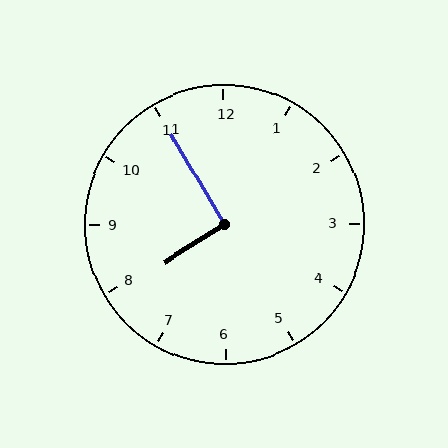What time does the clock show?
7:55.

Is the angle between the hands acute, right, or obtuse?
It is right.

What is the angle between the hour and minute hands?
Approximately 92 degrees.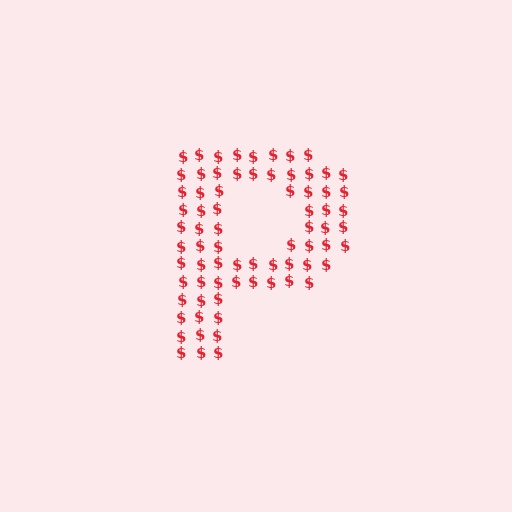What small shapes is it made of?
It is made of small dollar signs.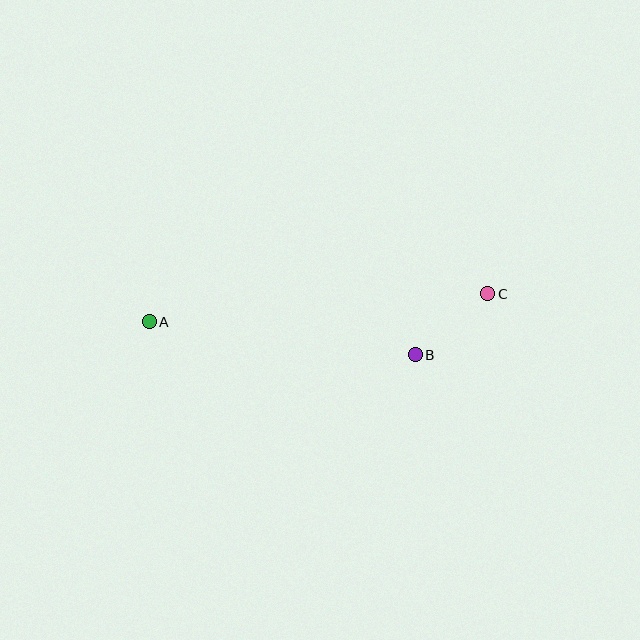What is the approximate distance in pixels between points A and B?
The distance between A and B is approximately 268 pixels.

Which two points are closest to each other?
Points B and C are closest to each other.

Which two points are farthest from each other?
Points A and C are farthest from each other.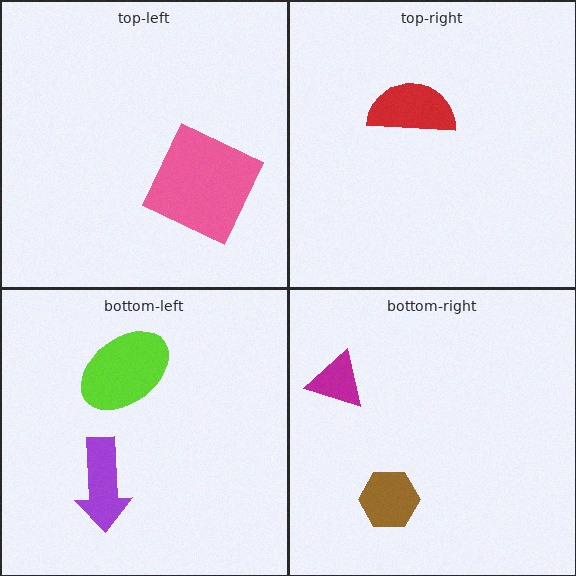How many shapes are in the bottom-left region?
2.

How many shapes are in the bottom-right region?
2.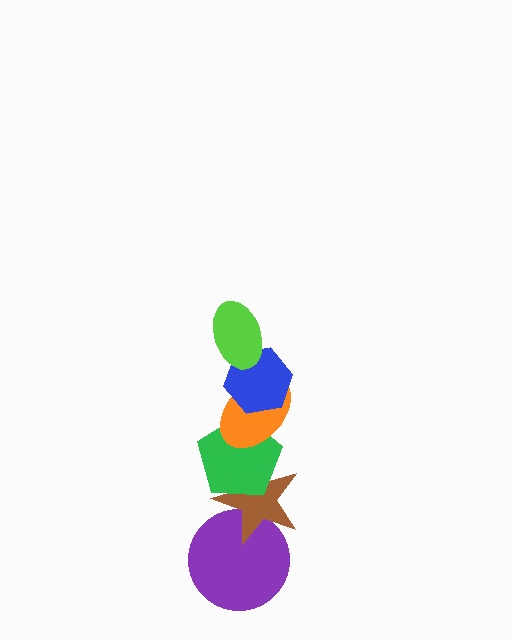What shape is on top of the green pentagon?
The orange ellipse is on top of the green pentagon.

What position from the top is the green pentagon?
The green pentagon is 4th from the top.